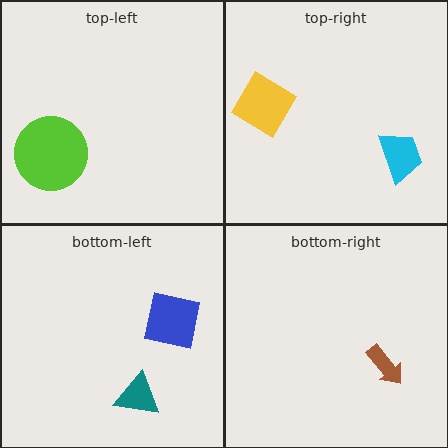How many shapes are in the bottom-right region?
1.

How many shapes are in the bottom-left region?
2.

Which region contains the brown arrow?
The bottom-right region.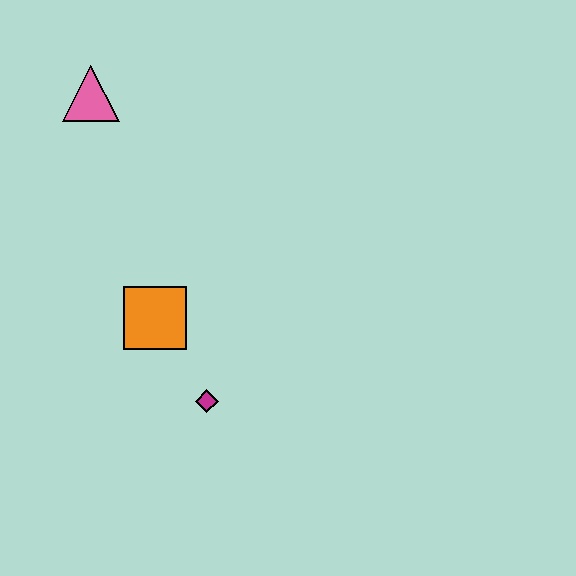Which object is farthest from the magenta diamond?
The pink triangle is farthest from the magenta diamond.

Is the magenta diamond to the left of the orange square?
No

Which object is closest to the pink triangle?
The orange square is closest to the pink triangle.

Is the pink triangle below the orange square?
No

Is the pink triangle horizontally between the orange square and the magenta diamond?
No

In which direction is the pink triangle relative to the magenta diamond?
The pink triangle is above the magenta diamond.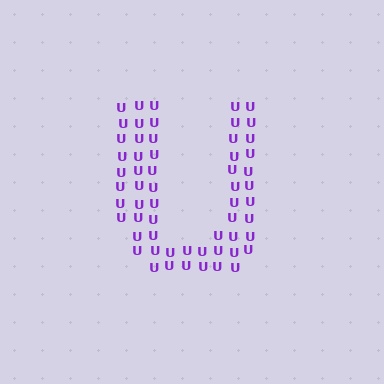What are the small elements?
The small elements are letter U's.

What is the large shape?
The large shape is the letter U.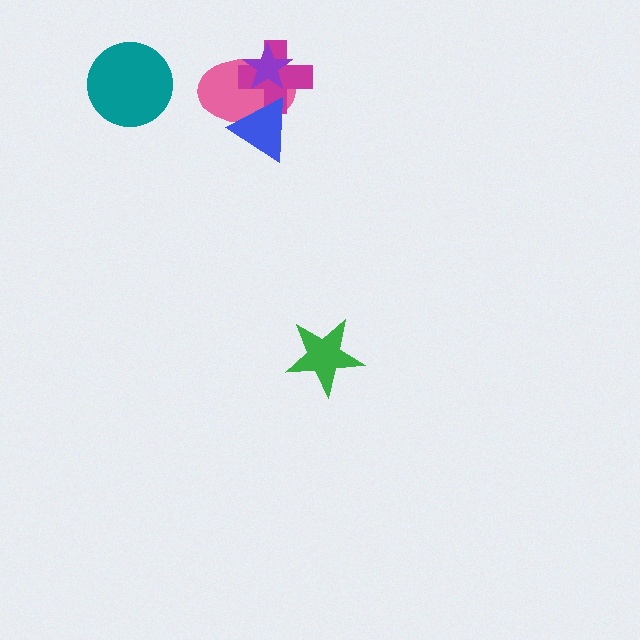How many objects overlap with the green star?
0 objects overlap with the green star.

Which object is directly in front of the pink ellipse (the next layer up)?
The magenta cross is directly in front of the pink ellipse.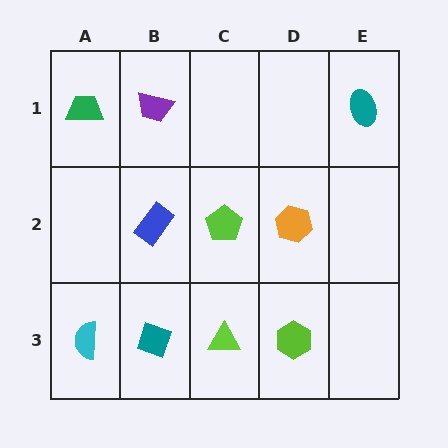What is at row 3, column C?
A lime triangle.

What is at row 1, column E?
A teal ellipse.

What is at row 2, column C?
A lime pentagon.